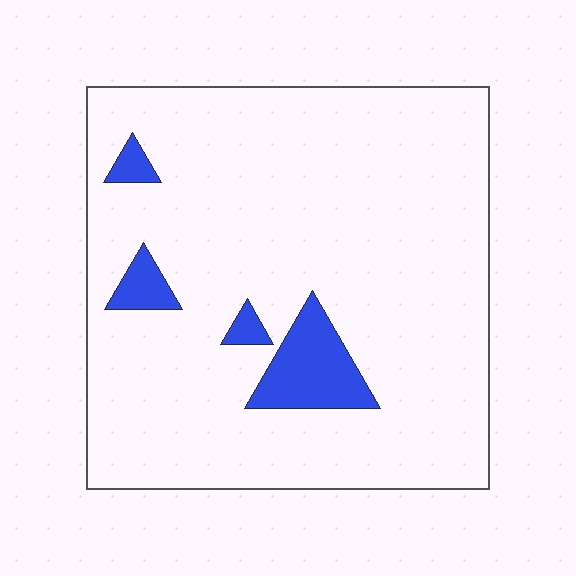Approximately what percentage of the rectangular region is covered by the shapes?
Approximately 10%.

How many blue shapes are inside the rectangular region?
4.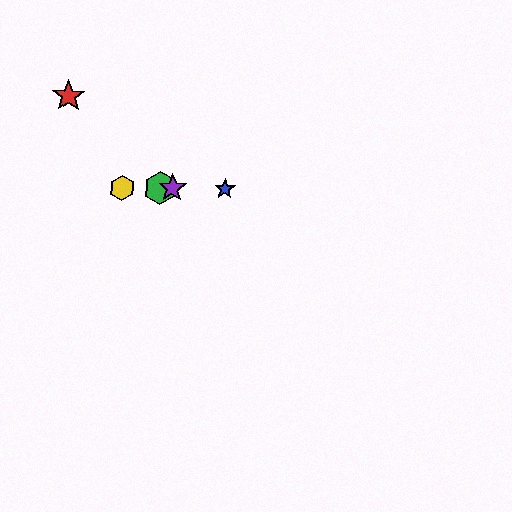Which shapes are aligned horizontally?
The blue star, the green hexagon, the yellow hexagon, the purple star are aligned horizontally.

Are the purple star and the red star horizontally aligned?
No, the purple star is at y≈188 and the red star is at y≈96.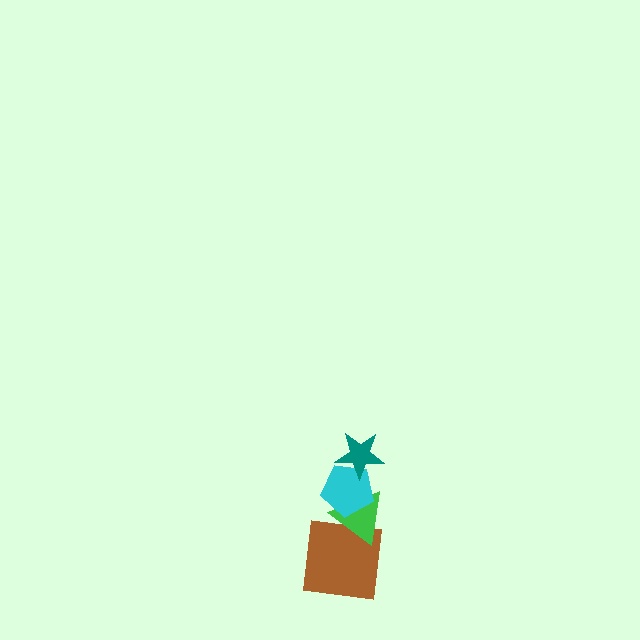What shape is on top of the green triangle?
The cyan pentagon is on top of the green triangle.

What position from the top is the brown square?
The brown square is 4th from the top.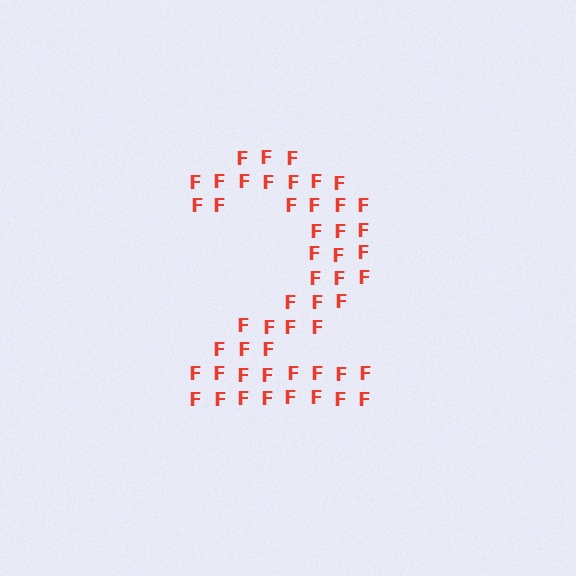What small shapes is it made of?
It is made of small letter F's.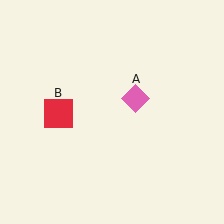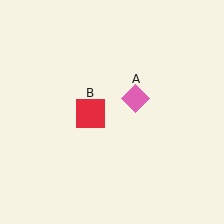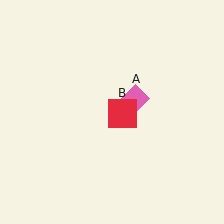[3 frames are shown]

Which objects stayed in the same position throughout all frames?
Pink diamond (object A) remained stationary.